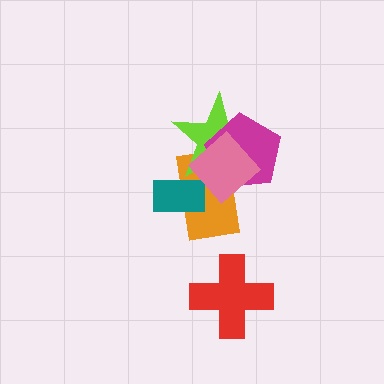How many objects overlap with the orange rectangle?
4 objects overlap with the orange rectangle.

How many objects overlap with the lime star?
3 objects overlap with the lime star.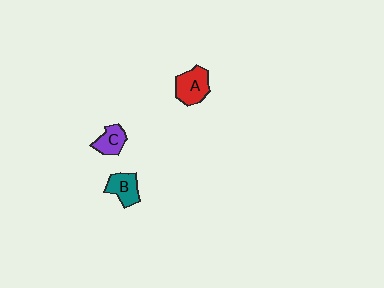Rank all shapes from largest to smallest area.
From largest to smallest: A (red), B (teal), C (purple).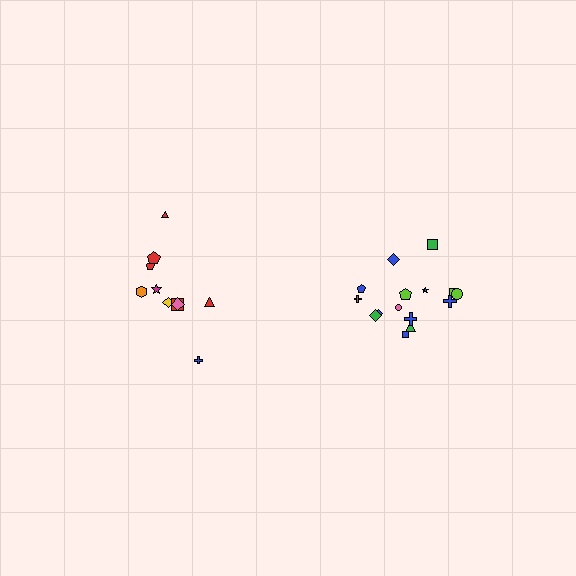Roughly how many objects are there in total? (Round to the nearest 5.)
Roughly 25 objects in total.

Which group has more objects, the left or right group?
The right group.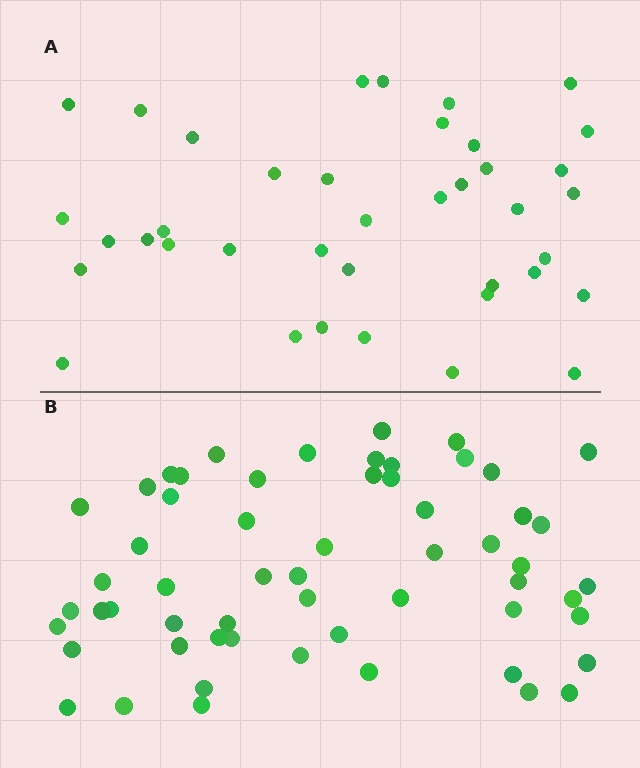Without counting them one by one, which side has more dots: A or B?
Region B (the bottom region) has more dots.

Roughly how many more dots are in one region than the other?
Region B has approximately 20 more dots than region A.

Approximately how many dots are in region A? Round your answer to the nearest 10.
About 40 dots. (The exact count is 39, which rounds to 40.)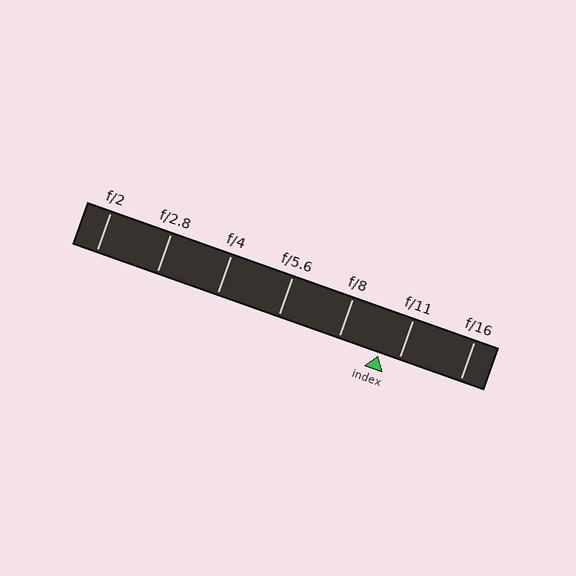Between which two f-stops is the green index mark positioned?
The index mark is between f/8 and f/11.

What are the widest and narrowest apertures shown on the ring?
The widest aperture shown is f/2 and the narrowest is f/16.